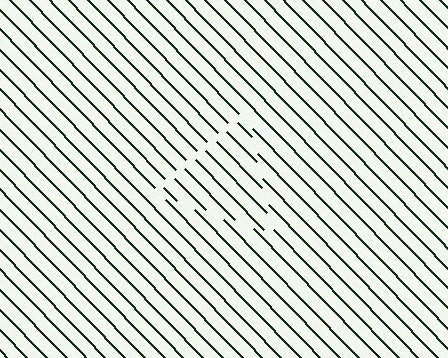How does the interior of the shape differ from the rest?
The interior of the shape contains the same grating, shifted by half a period — the contour is defined by the phase discontinuity where line-ends from the inner and outer gratings abut.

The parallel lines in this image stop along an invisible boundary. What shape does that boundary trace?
An illusory triangle. The interior of the shape contains the same grating, shifted by half a period — the contour is defined by the phase discontinuity where line-ends from the inner and outer gratings abut.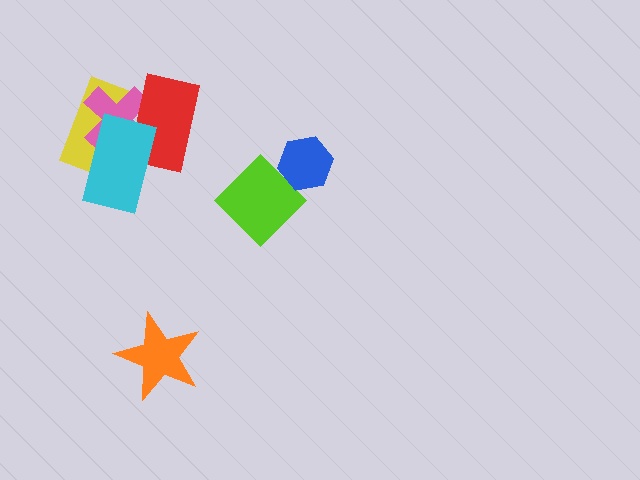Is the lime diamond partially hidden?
Yes, it is partially covered by another shape.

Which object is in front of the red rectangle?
The cyan rectangle is in front of the red rectangle.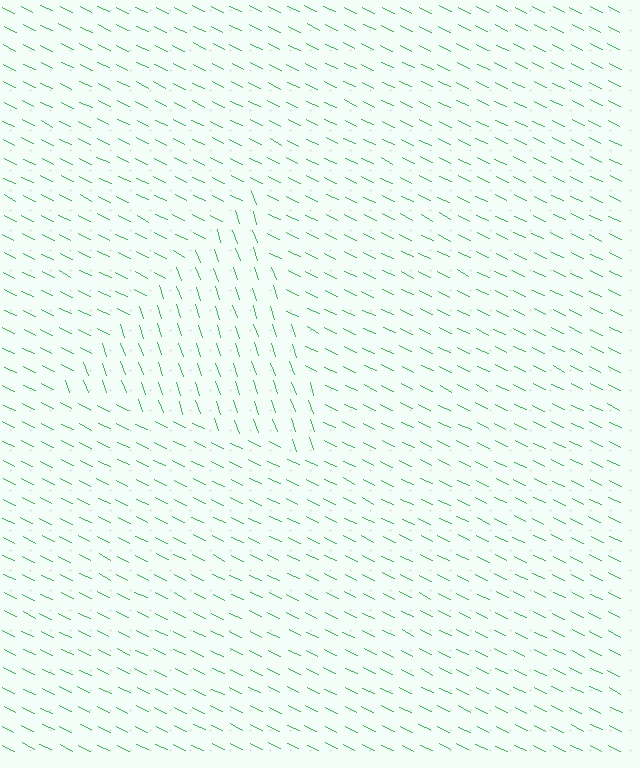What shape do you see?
I see a triangle.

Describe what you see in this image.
The image is filled with small green line segments. A triangle region in the image has lines oriented differently from the surrounding lines, creating a visible texture boundary.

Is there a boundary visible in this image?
Yes, there is a texture boundary formed by a change in line orientation.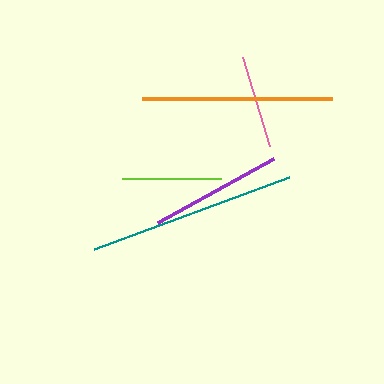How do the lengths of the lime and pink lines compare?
The lime and pink lines are approximately the same length.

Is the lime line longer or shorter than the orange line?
The orange line is longer than the lime line.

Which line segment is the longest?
The teal line is the longest at approximately 208 pixels.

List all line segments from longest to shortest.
From longest to shortest: teal, orange, purple, lime, pink.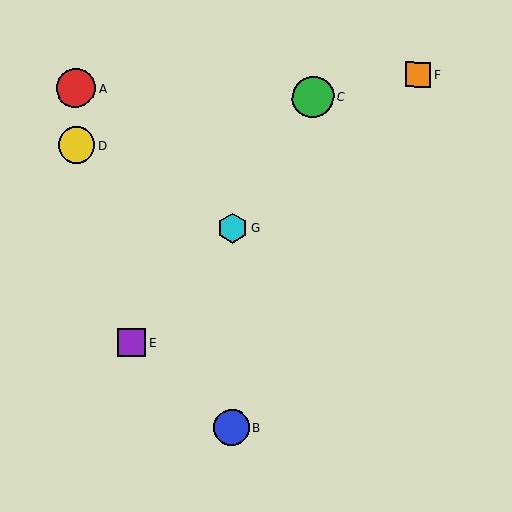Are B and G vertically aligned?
Yes, both are at x≈232.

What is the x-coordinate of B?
Object B is at x≈232.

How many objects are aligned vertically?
2 objects (B, G) are aligned vertically.